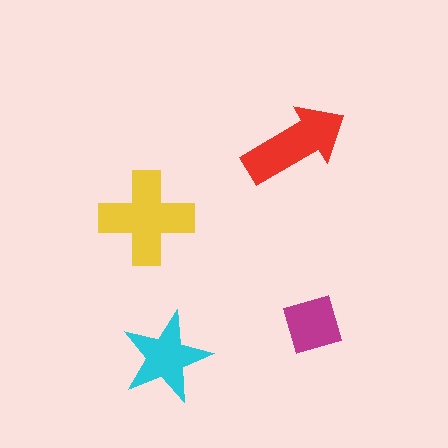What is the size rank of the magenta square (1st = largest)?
4th.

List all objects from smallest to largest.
The magenta square, the cyan star, the red arrow, the yellow cross.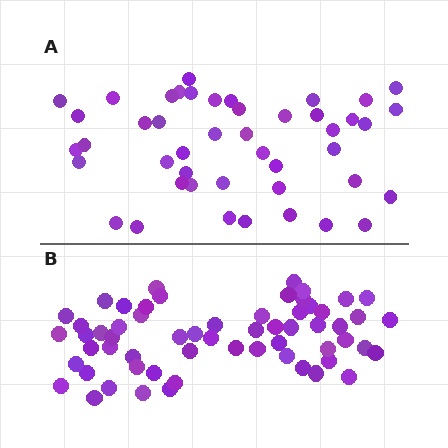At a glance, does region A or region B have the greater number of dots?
Region B (the bottom region) has more dots.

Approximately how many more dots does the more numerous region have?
Region B has approximately 15 more dots than region A.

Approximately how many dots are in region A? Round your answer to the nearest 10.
About 40 dots. (The exact count is 45, which rounds to 40.)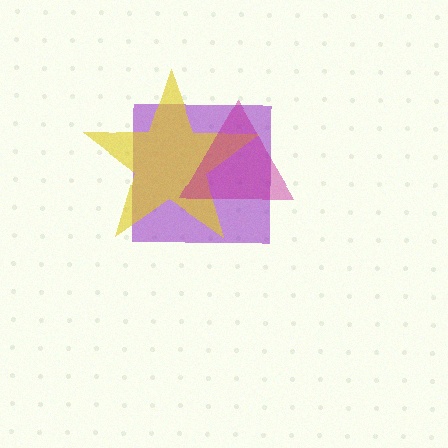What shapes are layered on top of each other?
The layered shapes are: a purple square, a yellow star, a magenta triangle.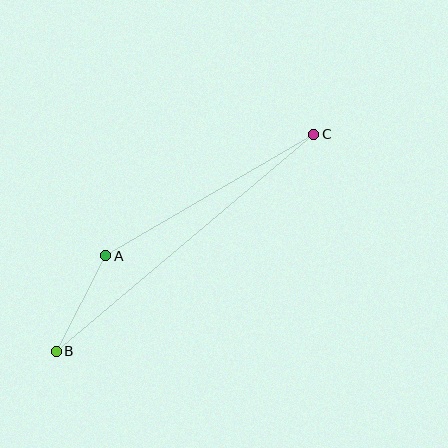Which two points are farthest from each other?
Points B and C are farthest from each other.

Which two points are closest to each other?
Points A and B are closest to each other.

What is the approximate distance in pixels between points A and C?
The distance between A and C is approximately 241 pixels.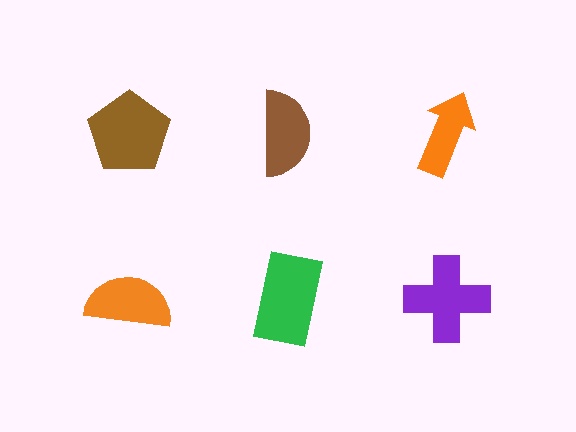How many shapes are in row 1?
3 shapes.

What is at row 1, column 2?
A brown semicircle.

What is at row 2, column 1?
An orange semicircle.